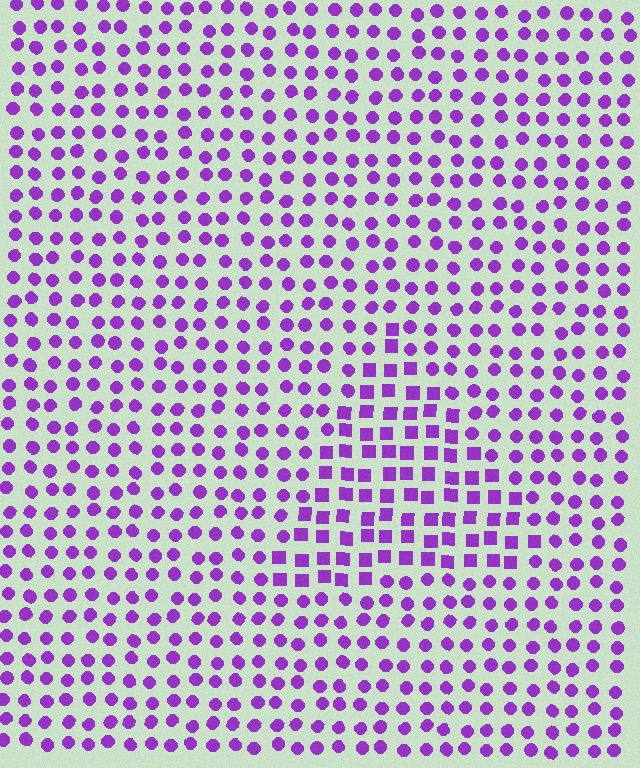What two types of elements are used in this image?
The image uses squares inside the triangle region and circles outside it.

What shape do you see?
I see a triangle.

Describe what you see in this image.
The image is filled with small purple elements arranged in a uniform grid. A triangle-shaped region contains squares, while the surrounding area contains circles. The boundary is defined purely by the change in element shape.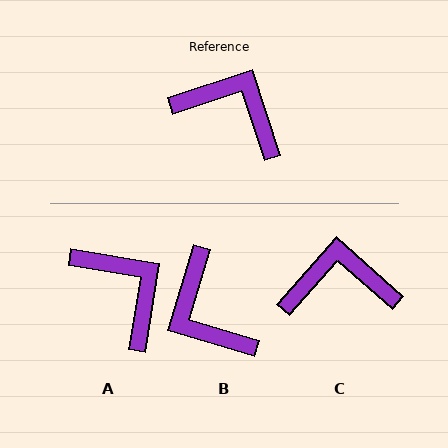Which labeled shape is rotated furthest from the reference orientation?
B, about 145 degrees away.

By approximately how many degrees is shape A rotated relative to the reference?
Approximately 28 degrees clockwise.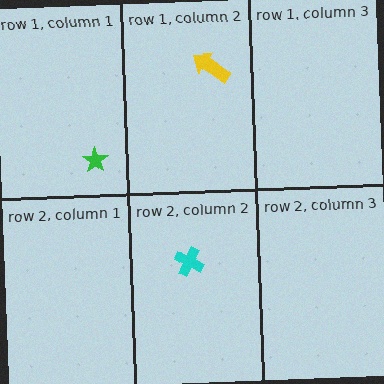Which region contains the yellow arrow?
The row 1, column 2 region.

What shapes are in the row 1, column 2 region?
The yellow arrow.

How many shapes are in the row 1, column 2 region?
1.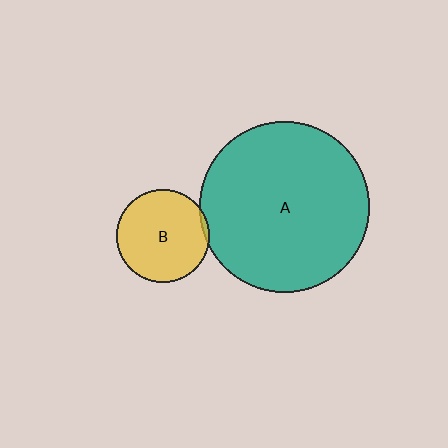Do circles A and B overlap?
Yes.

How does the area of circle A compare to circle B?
Approximately 3.4 times.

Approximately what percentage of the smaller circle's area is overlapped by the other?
Approximately 5%.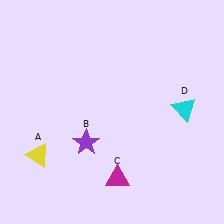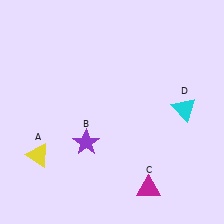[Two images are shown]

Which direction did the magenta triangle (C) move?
The magenta triangle (C) moved right.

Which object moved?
The magenta triangle (C) moved right.